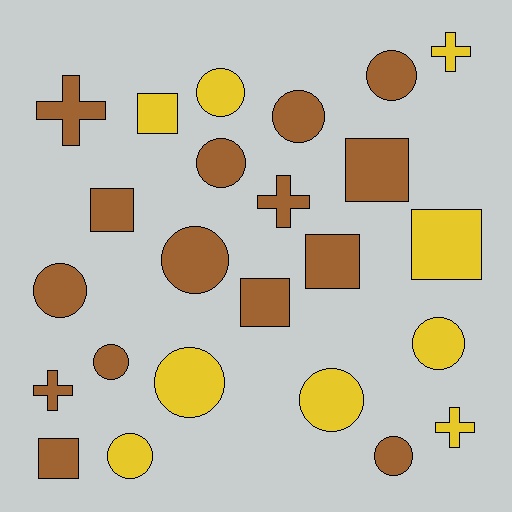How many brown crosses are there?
There are 3 brown crosses.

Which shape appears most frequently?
Circle, with 12 objects.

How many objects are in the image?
There are 24 objects.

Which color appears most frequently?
Brown, with 15 objects.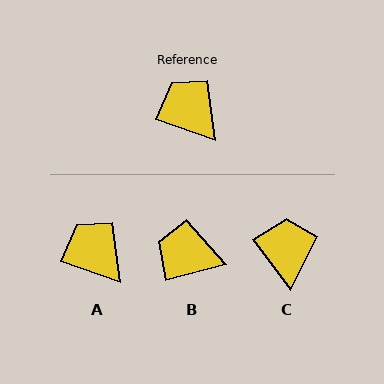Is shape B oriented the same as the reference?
No, it is off by about 34 degrees.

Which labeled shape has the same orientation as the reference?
A.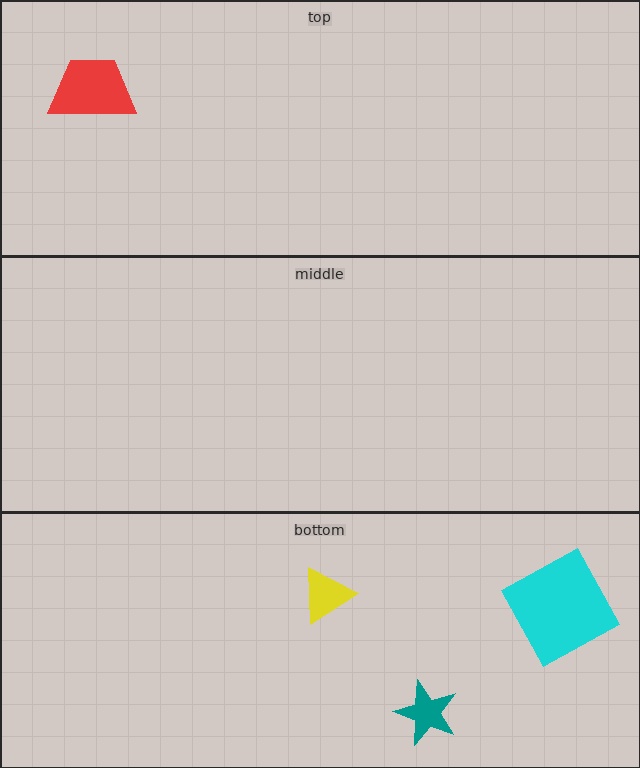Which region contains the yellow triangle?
The bottom region.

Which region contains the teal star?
The bottom region.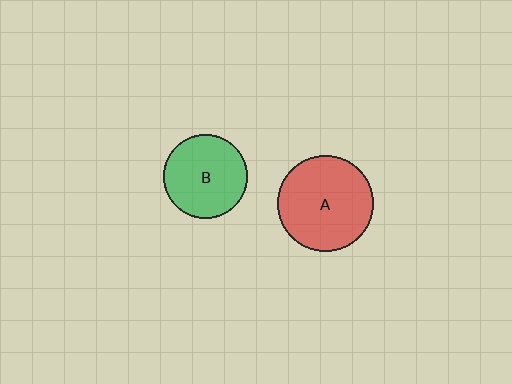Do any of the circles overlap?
No, none of the circles overlap.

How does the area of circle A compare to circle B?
Approximately 1.3 times.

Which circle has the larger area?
Circle A (red).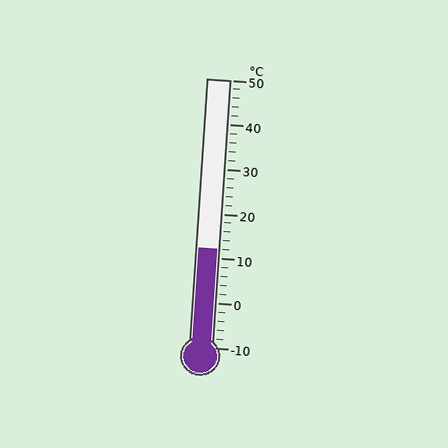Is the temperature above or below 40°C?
The temperature is below 40°C.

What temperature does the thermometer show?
The thermometer shows approximately 12°C.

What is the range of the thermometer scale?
The thermometer scale ranges from -10°C to 50°C.